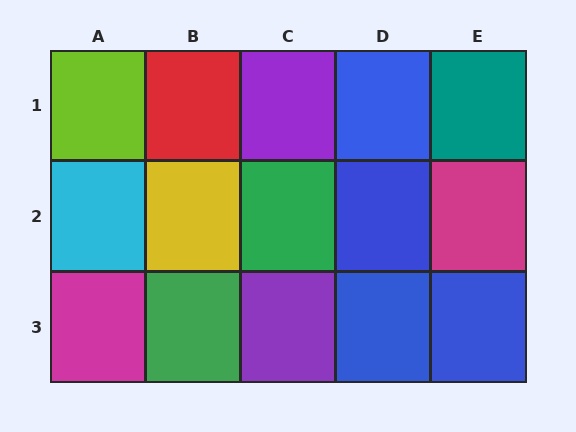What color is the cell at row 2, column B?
Yellow.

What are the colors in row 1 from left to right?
Lime, red, purple, blue, teal.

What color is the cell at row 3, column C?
Purple.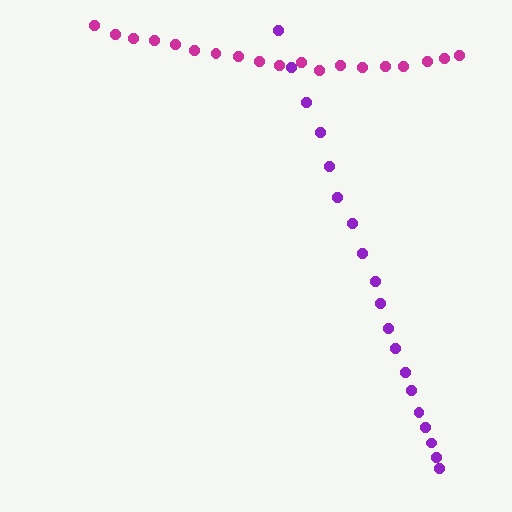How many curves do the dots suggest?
There are 2 distinct paths.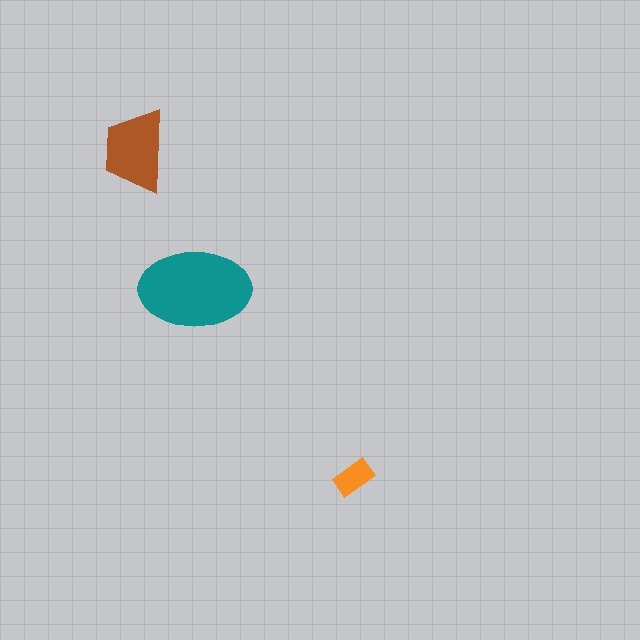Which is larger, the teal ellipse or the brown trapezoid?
The teal ellipse.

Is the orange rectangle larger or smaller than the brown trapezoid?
Smaller.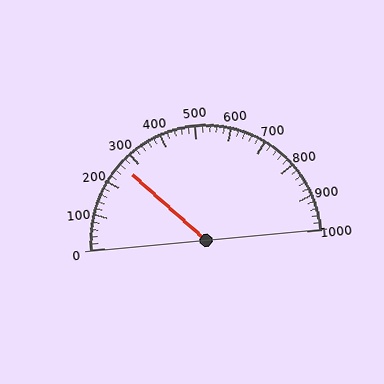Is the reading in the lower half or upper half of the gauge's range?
The reading is in the lower half of the range (0 to 1000).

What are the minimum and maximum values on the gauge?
The gauge ranges from 0 to 1000.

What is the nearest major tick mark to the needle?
The nearest major tick mark is 300.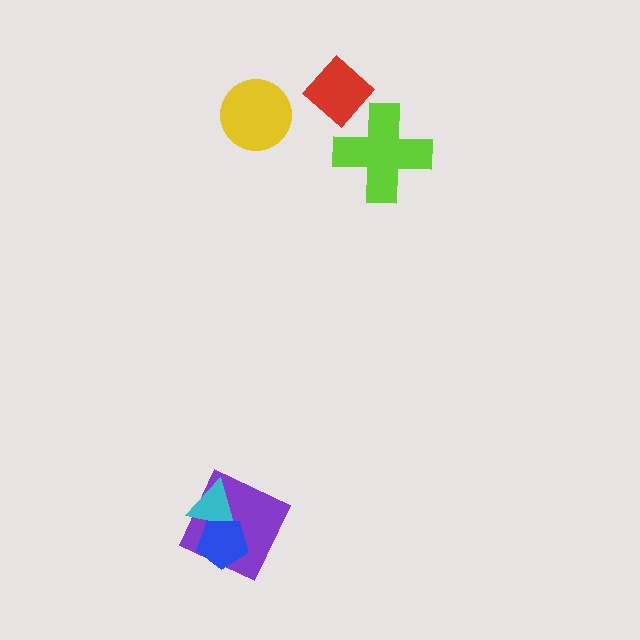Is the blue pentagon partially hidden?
No, no other shape covers it.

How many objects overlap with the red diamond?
0 objects overlap with the red diamond.